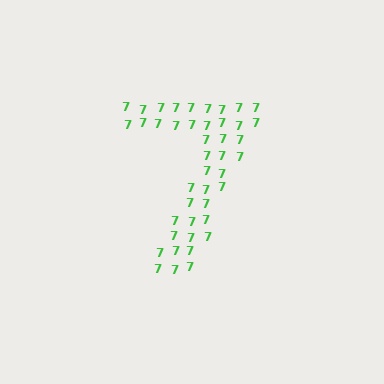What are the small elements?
The small elements are digit 7's.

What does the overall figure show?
The overall figure shows the digit 7.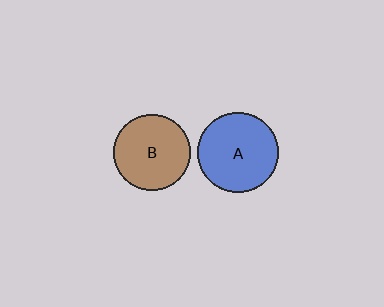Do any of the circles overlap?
No, none of the circles overlap.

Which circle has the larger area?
Circle A (blue).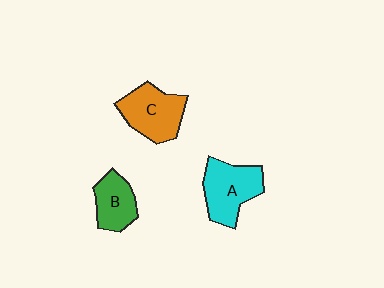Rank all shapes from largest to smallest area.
From largest to smallest: A (cyan), C (orange), B (green).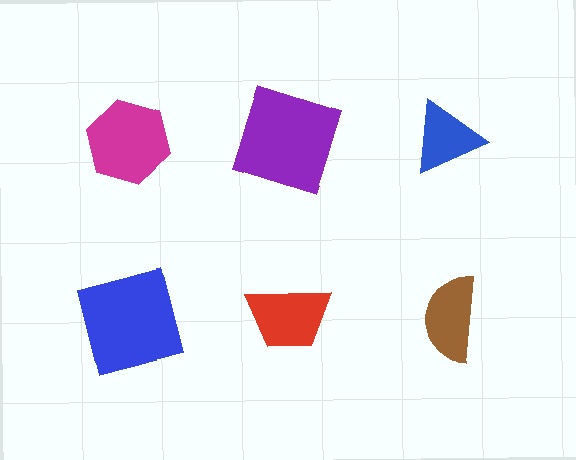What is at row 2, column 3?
A brown semicircle.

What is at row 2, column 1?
A blue square.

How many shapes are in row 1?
3 shapes.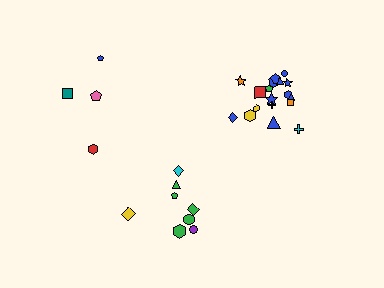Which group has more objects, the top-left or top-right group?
The top-right group.